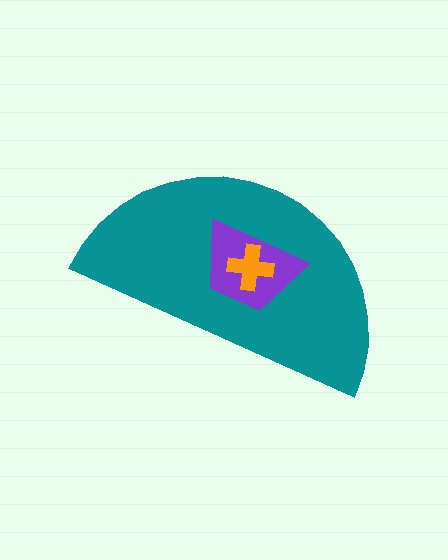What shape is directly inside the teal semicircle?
The purple trapezoid.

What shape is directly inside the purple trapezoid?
The orange cross.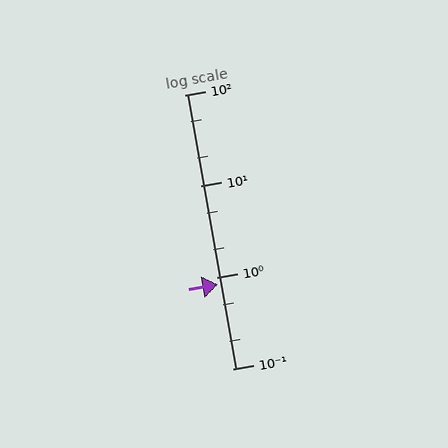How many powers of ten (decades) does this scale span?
The scale spans 3 decades, from 0.1 to 100.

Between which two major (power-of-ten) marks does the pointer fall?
The pointer is between 0.1 and 1.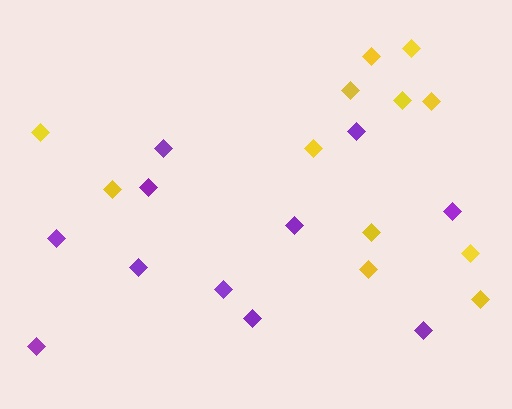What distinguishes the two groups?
There are 2 groups: one group of yellow diamonds (12) and one group of purple diamonds (11).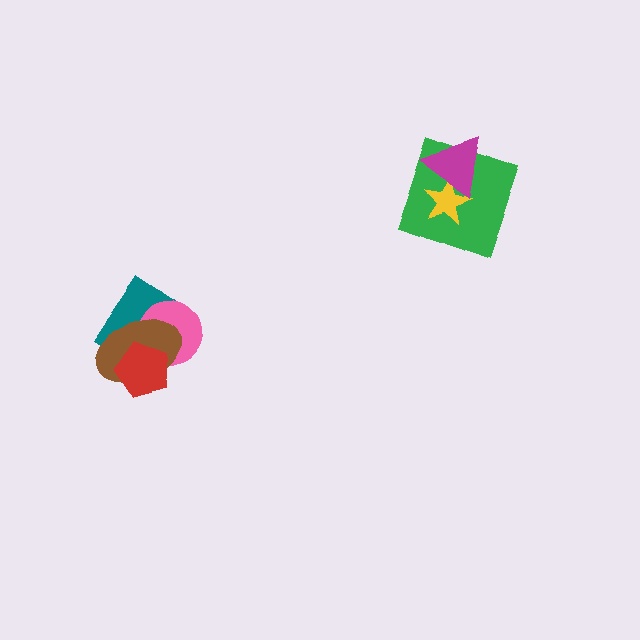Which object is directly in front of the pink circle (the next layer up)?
The brown ellipse is directly in front of the pink circle.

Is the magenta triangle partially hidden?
No, no other shape covers it.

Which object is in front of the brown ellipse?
The red pentagon is in front of the brown ellipse.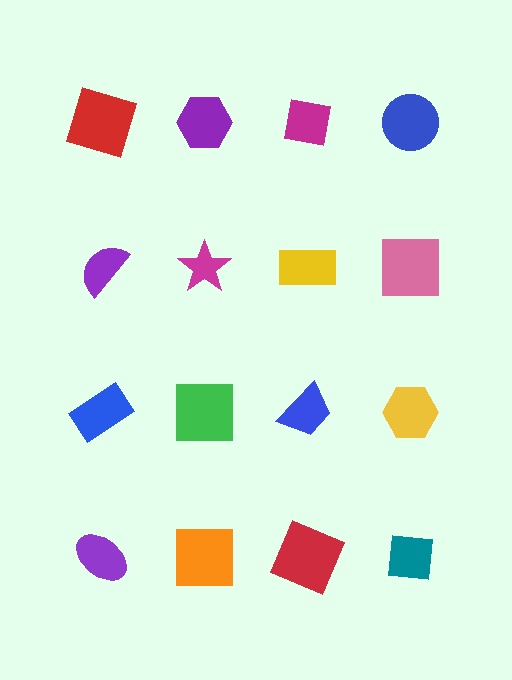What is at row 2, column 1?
A purple semicircle.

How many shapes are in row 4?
4 shapes.